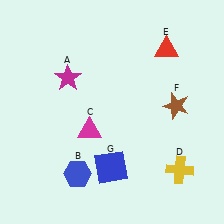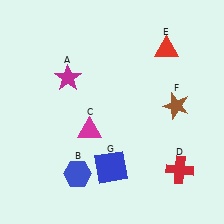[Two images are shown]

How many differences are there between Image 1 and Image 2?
There is 1 difference between the two images.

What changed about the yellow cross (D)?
In Image 1, D is yellow. In Image 2, it changed to red.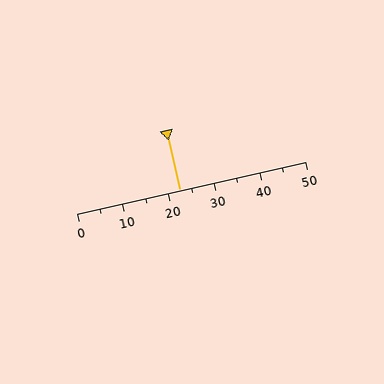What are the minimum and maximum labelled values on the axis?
The axis runs from 0 to 50.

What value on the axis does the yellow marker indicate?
The marker indicates approximately 22.5.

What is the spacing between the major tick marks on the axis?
The major ticks are spaced 10 apart.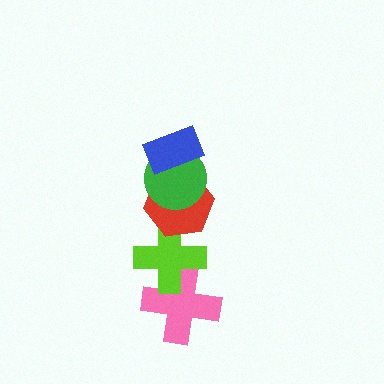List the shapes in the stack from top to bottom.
From top to bottom: the blue rectangle, the green circle, the red hexagon, the lime cross, the pink cross.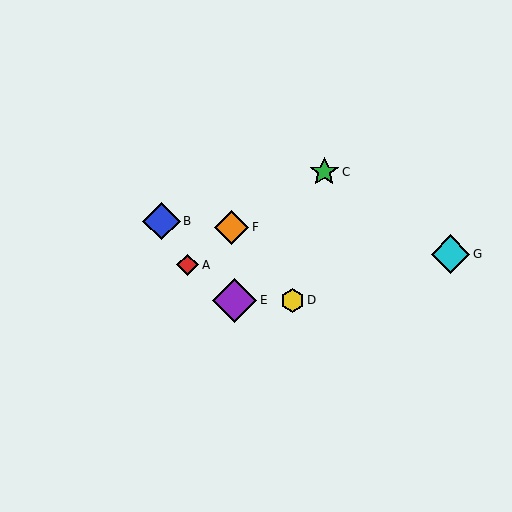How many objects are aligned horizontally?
2 objects (D, E) are aligned horizontally.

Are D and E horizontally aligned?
Yes, both are at y≈300.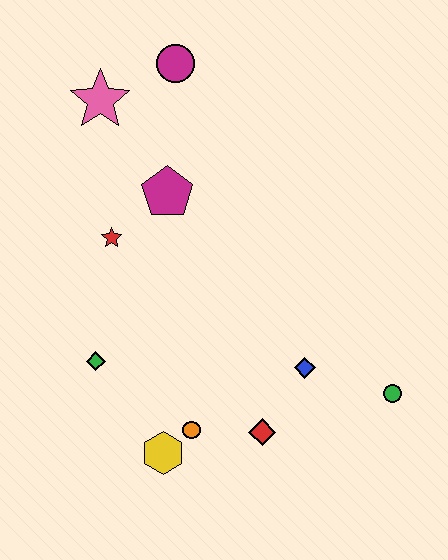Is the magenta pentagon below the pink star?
Yes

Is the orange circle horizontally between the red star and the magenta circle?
No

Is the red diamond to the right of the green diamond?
Yes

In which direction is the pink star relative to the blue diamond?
The pink star is above the blue diamond.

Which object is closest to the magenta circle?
The pink star is closest to the magenta circle.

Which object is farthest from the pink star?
The green circle is farthest from the pink star.